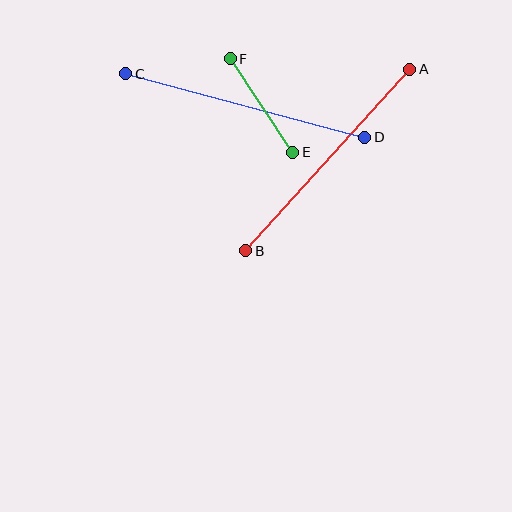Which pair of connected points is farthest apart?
Points C and D are farthest apart.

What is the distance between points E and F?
The distance is approximately 112 pixels.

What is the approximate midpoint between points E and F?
The midpoint is at approximately (262, 106) pixels.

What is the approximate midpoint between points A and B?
The midpoint is at approximately (328, 160) pixels.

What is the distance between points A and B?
The distance is approximately 245 pixels.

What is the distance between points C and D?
The distance is approximately 247 pixels.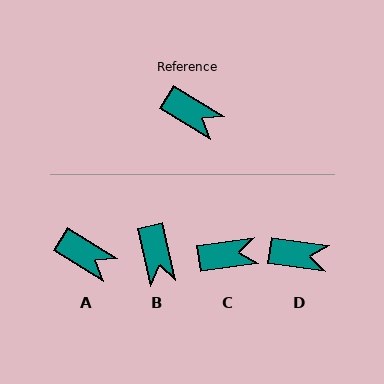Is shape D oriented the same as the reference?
No, it is off by about 24 degrees.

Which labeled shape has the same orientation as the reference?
A.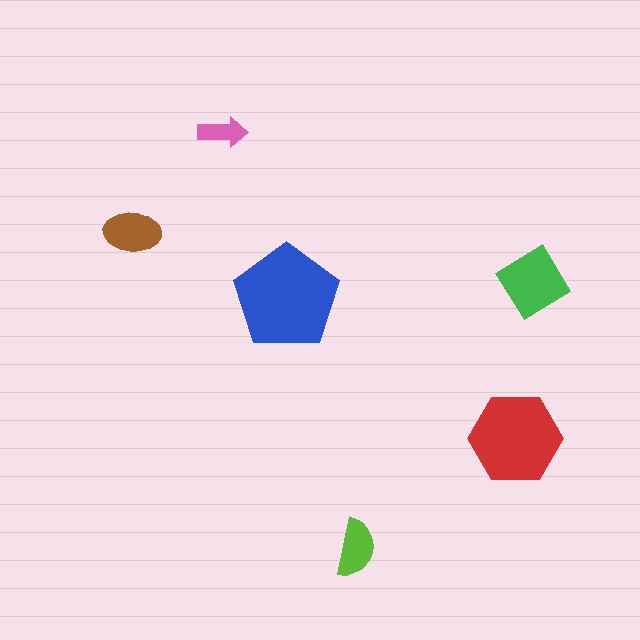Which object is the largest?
The blue pentagon.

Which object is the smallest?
The pink arrow.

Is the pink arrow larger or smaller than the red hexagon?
Smaller.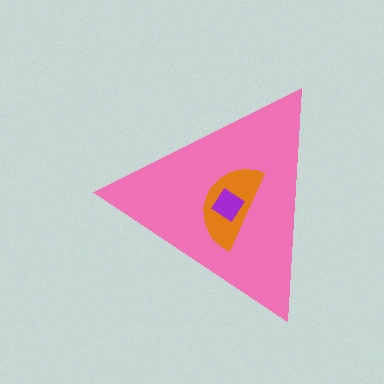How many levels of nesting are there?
3.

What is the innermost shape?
The purple diamond.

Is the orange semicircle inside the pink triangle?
Yes.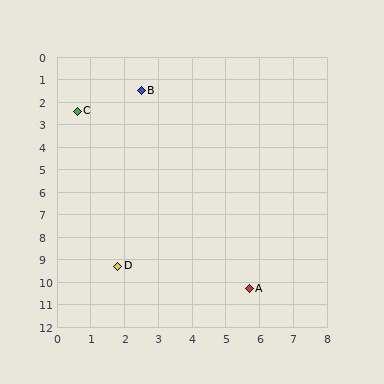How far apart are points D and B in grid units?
Points D and B are about 7.8 grid units apart.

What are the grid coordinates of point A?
Point A is at approximately (5.7, 10.3).